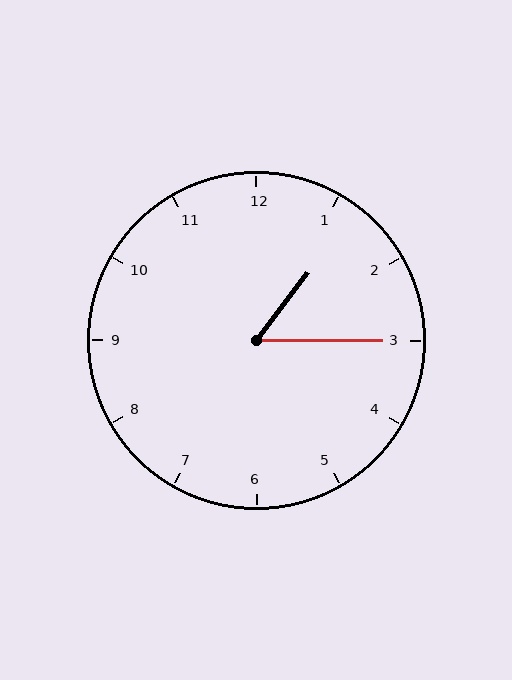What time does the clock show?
1:15.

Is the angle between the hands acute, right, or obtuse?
It is acute.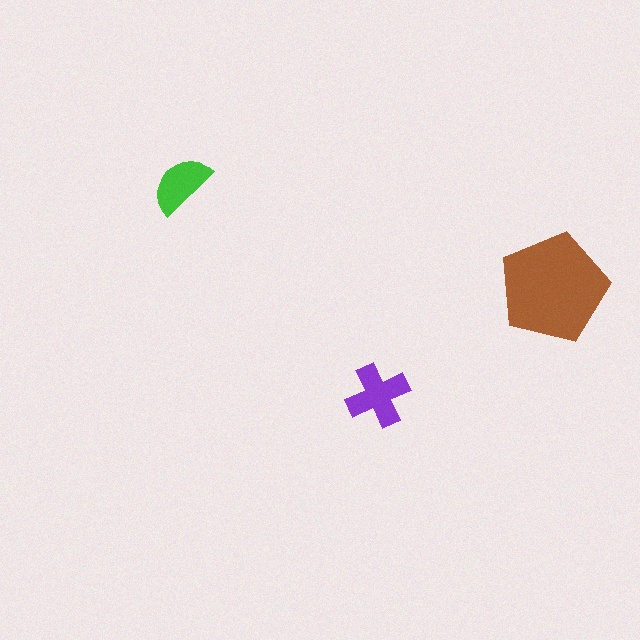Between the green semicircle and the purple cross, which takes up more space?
The purple cross.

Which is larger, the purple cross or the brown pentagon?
The brown pentagon.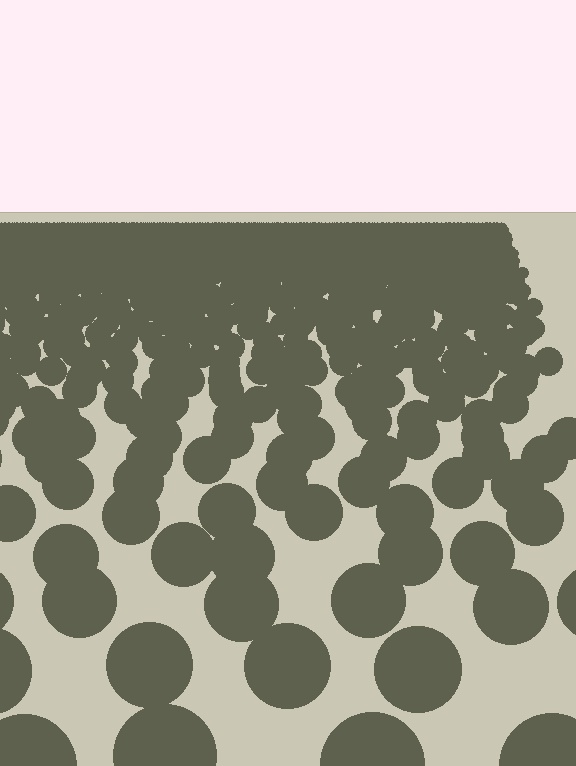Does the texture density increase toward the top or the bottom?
Density increases toward the top.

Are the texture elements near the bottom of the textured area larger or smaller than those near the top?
Larger. Near the bottom, elements are closer to the viewer and appear at a bigger on-screen size.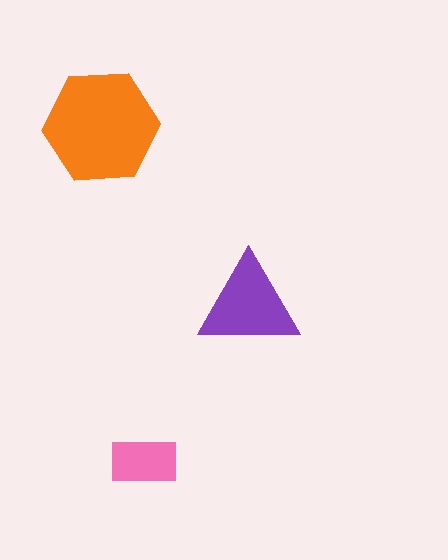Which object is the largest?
The orange hexagon.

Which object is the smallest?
The pink rectangle.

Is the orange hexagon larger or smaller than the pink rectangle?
Larger.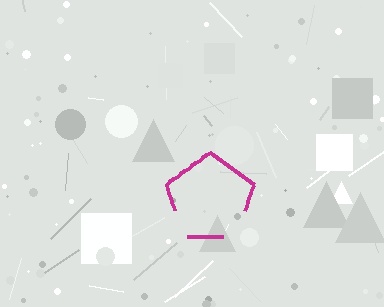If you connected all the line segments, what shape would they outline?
They would outline a pentagon.